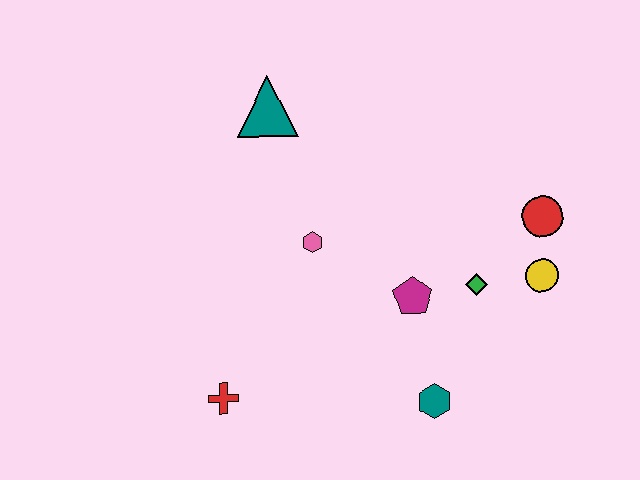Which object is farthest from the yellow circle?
The red cross is farthest from the yellow circle.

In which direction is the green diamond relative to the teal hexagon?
The green diamond is above the teal hexagon.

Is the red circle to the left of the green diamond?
No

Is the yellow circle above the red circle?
No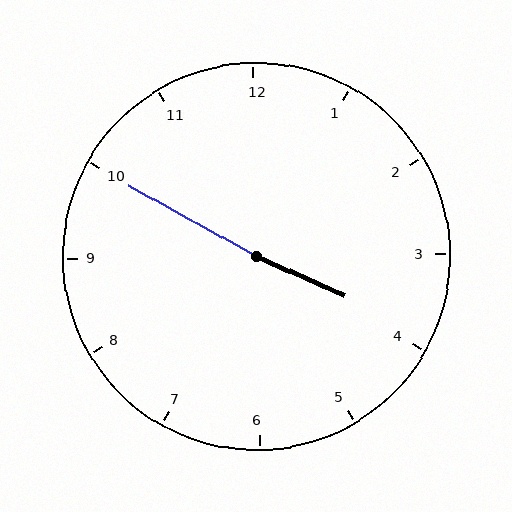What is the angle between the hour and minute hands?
Approximately 175 degrees.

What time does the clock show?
3:50.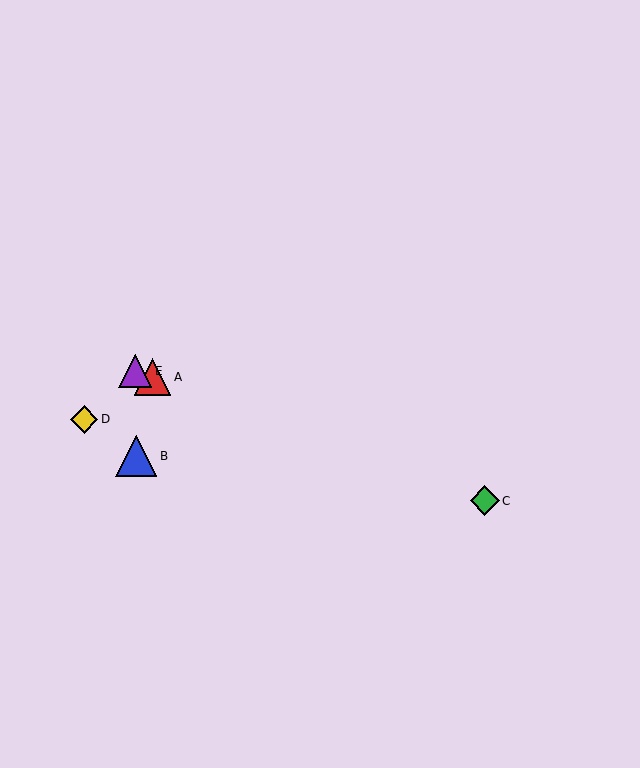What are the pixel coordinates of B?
Object B is at (136, 456).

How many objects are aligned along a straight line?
3 objects (A, C, E) are aligned along a straight line.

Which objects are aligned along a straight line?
Objects A, C, E are aligned along a straight line.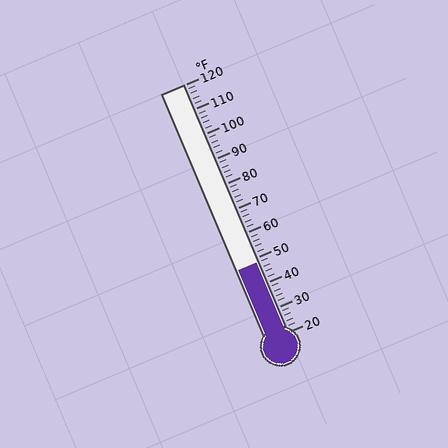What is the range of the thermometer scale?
The thermometer scale ranges from 20°F to 120°F.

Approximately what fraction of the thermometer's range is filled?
The thermometer is filled to approximately 30% of its range.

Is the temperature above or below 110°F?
The temperature is below 110°F.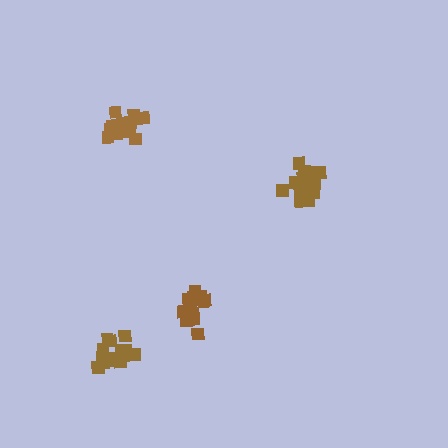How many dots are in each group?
Group 1: 17 dots, Group 2: 14 dots, Group 3: 14 dots, Group 4: 17 dots (62 total).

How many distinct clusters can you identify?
There are 4 distinct clusters.